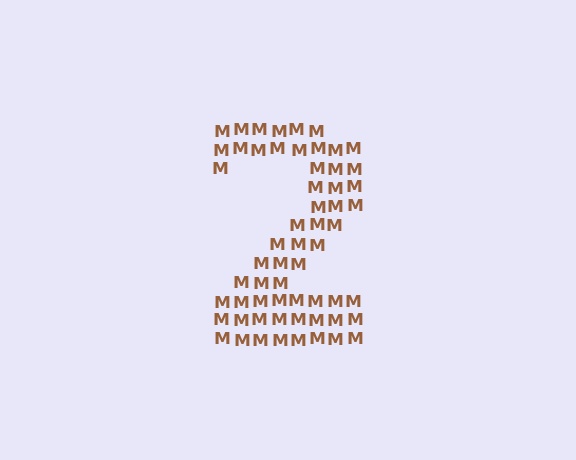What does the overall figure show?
The overall figure shows the digit 2.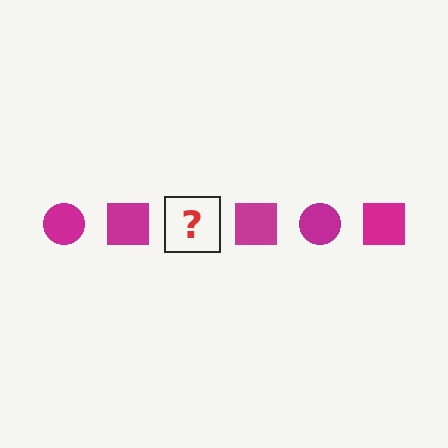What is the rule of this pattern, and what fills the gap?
The rule is that the pattern cycles through circle, square shapes in magenta. The gap should be filled with a magenta circle.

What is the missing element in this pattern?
The missing element is a magenta circle.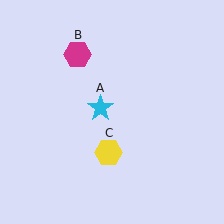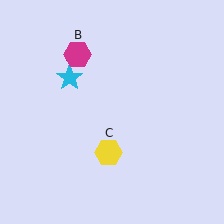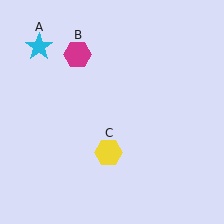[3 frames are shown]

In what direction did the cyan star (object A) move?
The cyan star (object A) moved up and to the left.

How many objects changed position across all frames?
1 object changed position: cyan star (object A).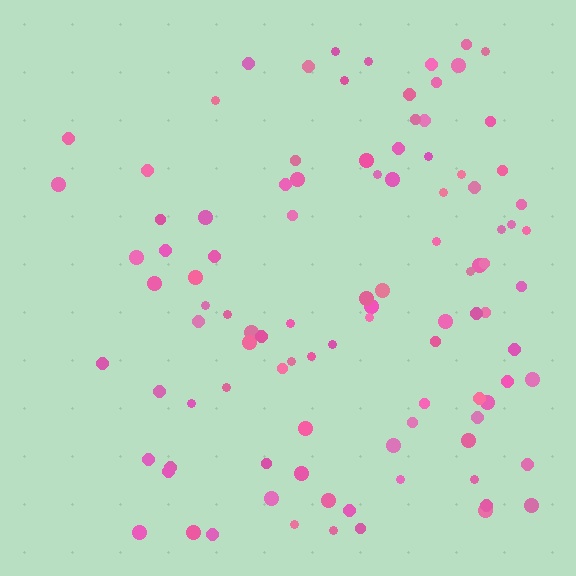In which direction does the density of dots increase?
From left to right, with the right side densest.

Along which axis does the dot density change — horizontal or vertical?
Horizontal.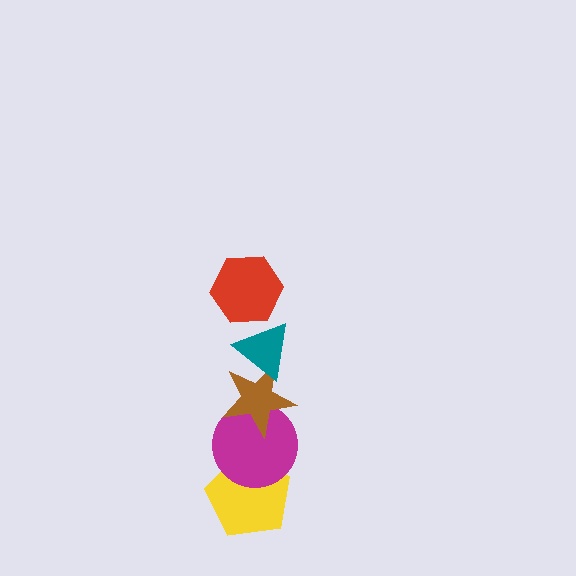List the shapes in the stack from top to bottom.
From top to bottom: the red hexagon, the teal triangle, the brown star, the magenta circle, the yellow pentagon.